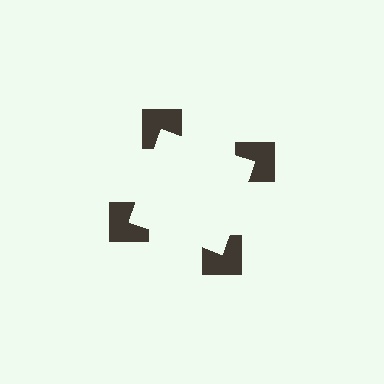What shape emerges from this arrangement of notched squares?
An illusory square — its edges are inferred from the aligned wedge cuts in the notched squares, not physically drawn.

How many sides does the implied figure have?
4 sides.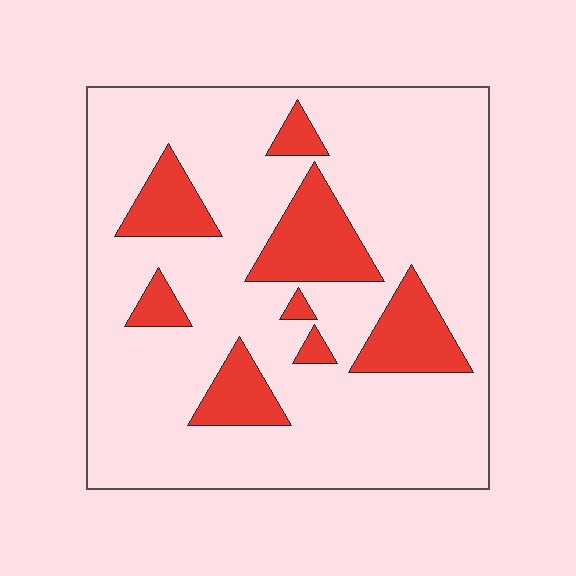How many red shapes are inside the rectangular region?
8.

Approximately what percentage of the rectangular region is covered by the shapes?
Approximately 20%.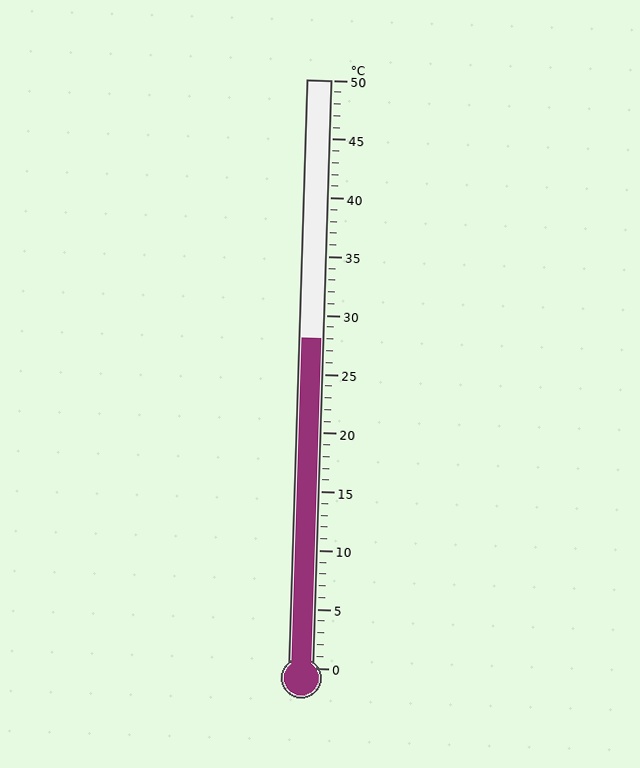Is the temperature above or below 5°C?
The temperature is above 5°C.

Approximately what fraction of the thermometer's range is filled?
The thermometer is filled to approximately 55% of its range.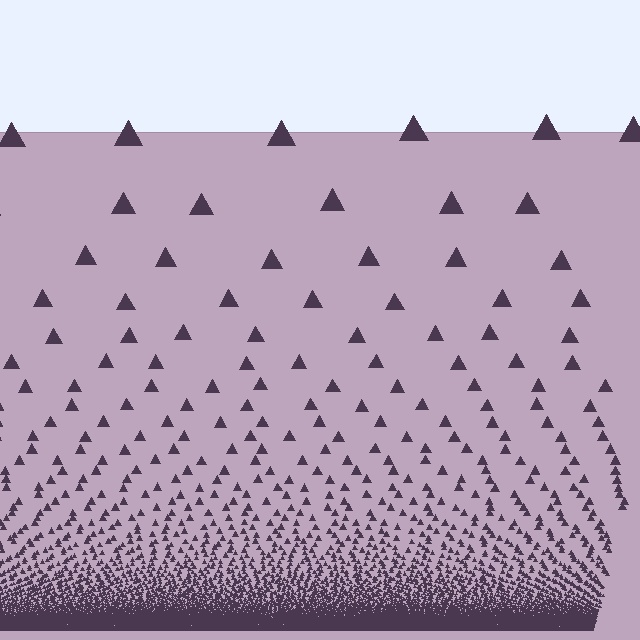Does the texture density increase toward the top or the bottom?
Density increases toward the bottom.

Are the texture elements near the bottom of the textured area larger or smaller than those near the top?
Smaller. The gradient is inverted — elements near the bottom are smaller and denser.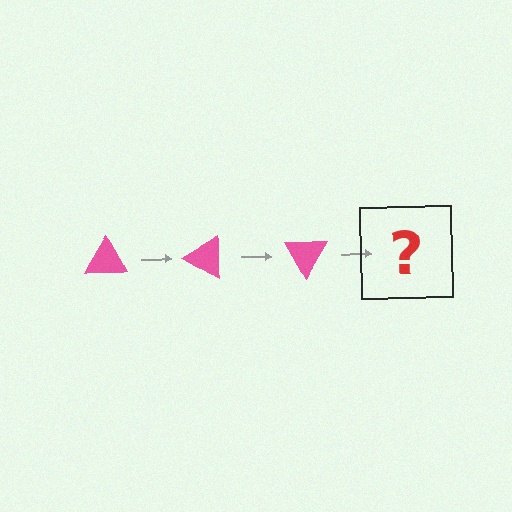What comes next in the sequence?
The next element should be a pink triangle rotated 90 degrees.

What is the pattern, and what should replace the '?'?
The pattern is that the triangle rotates 30 degrees each step. The '?' should be a pink triangle rotated 90 degrees.